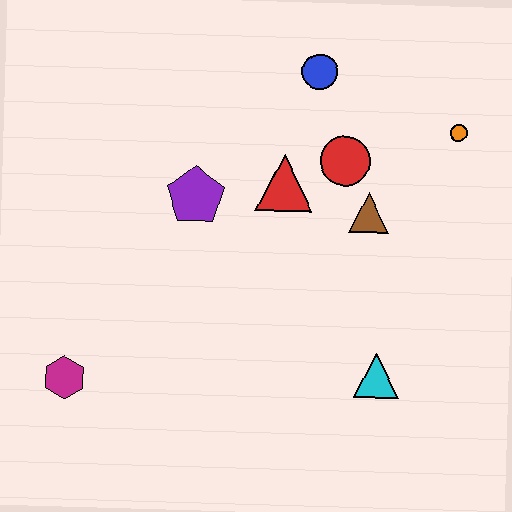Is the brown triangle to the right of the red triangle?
Yes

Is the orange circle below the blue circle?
Yes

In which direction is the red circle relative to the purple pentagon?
The red circle is to the right of the purple pentagon.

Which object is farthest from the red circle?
The magenta hexagon is farthest from the red circle.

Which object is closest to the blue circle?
The red circle is closest to the blue circle.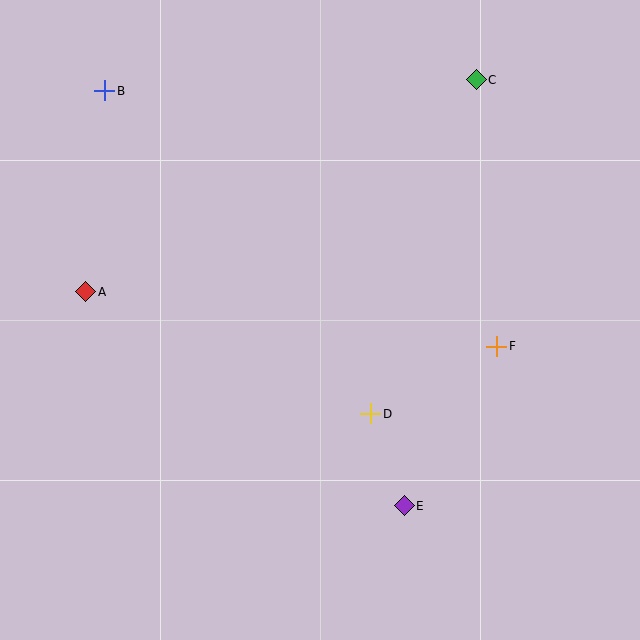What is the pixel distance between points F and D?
The distance between F and D is 143 pixels.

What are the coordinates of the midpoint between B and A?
The midpoint between B and A is at (95, 191).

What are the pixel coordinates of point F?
Point F is at (497, 346).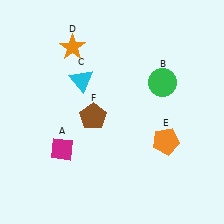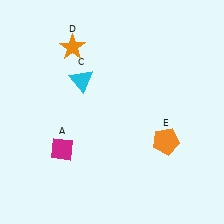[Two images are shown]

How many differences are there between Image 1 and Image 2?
There are 2 differences between the two images.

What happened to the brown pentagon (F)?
The brown pentagon (F) was removed in Image 2. It was in the bottom-left area of Image 1.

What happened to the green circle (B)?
The green circle (B) was removed in Image 2. It was in the top-right area of Image 1.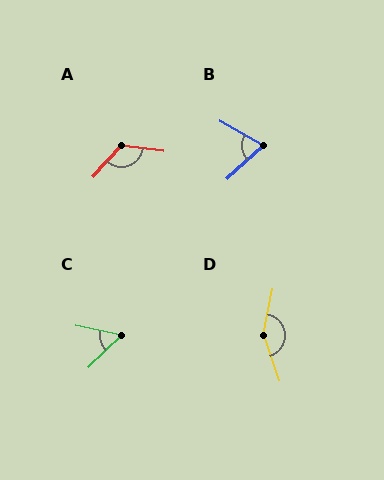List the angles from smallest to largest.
C (55°), B (71°), A (124°), D (149°).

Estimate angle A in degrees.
Approximately 124 degrees.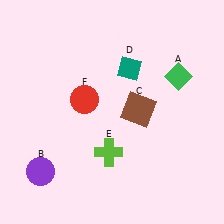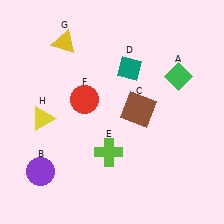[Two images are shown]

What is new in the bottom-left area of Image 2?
A yellow triangle (H) was added in the bottom-left area of Image 2.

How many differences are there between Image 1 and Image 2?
There are 2 differences between the two images.